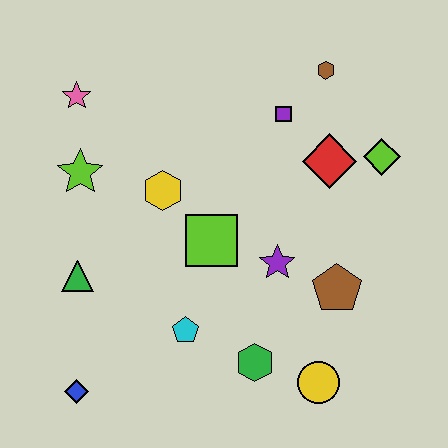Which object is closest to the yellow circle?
The green hexagon is closest to the yellow circle.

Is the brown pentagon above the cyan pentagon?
Yes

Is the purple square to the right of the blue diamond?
Yes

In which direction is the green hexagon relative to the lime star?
The green hexagon is below the lime star.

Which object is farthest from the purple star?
The pink star is farthest from the purple star.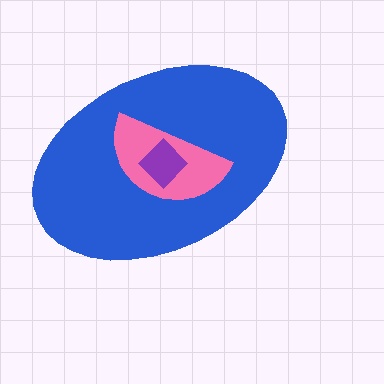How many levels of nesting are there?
3.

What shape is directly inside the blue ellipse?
The pink semicircle.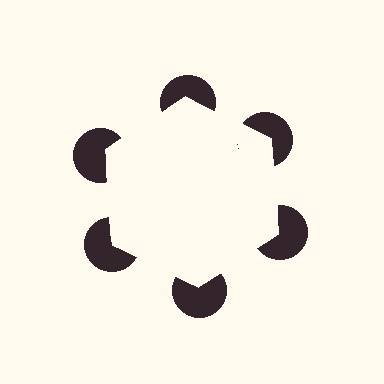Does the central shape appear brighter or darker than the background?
It typically appears slightly brighter than the background, even though no actual brightness change is drawn.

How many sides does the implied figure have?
6 sides.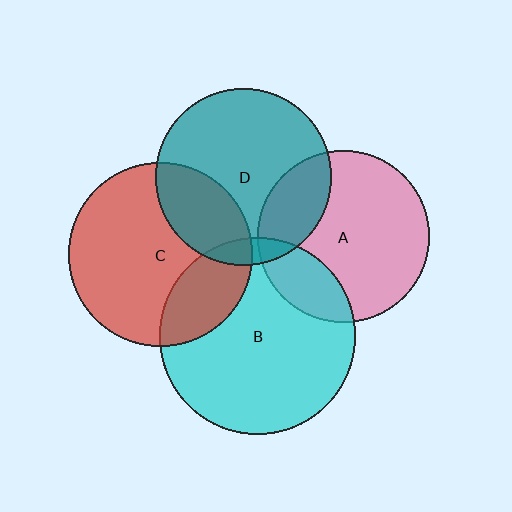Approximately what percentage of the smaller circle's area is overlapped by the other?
Approximately 25%.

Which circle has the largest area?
Circle B (cyan).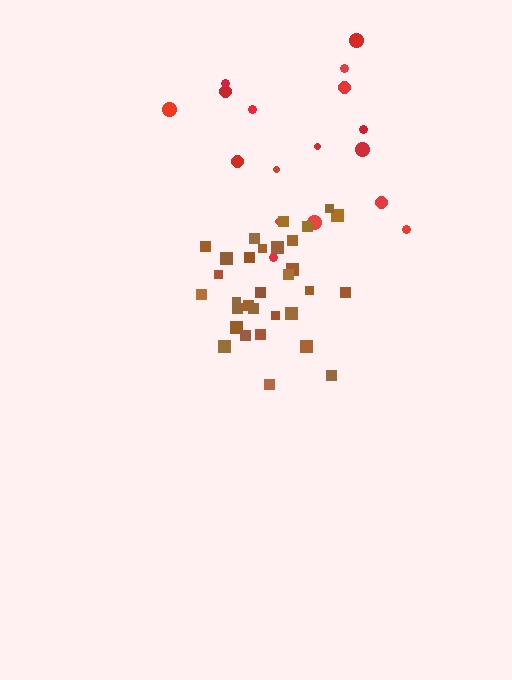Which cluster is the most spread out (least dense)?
Red.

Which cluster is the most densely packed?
Brown.